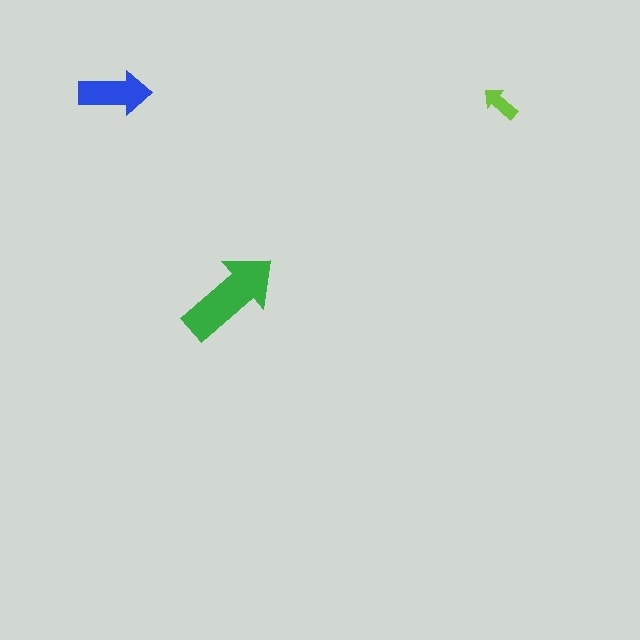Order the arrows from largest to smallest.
the green one, the blue one, the lime one.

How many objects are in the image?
There are 3 objects in the image.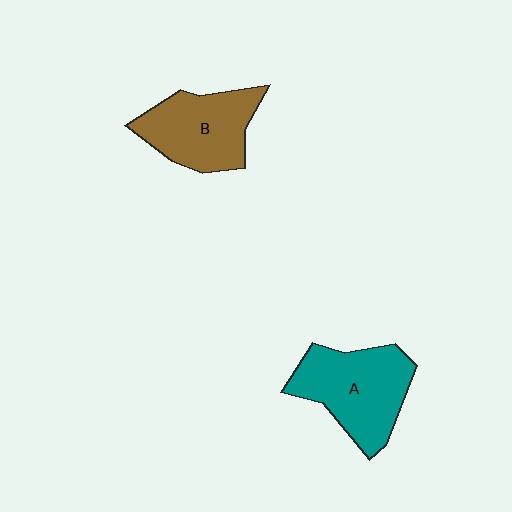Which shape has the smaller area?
Shape B (brown).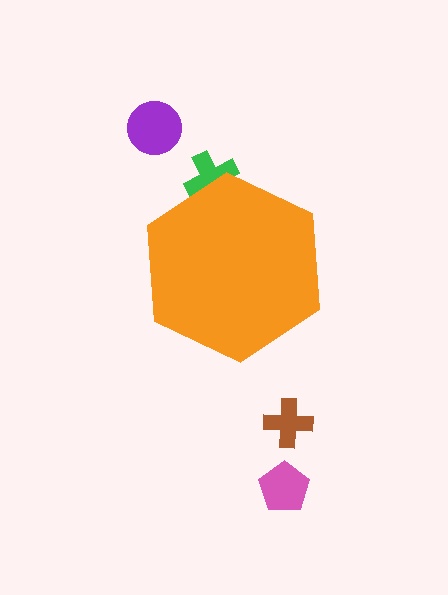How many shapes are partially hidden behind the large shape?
1 shape is partially hidden.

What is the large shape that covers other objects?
An orange hexagon.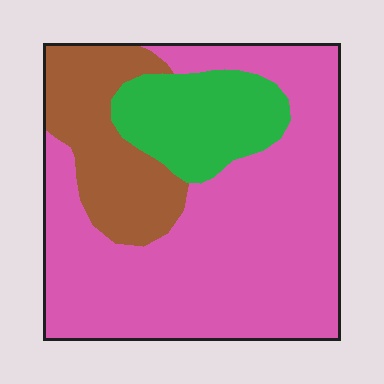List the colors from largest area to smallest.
From largest to smallest: pink, brown, green.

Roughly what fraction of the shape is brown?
Brown covers about 20% of the shape.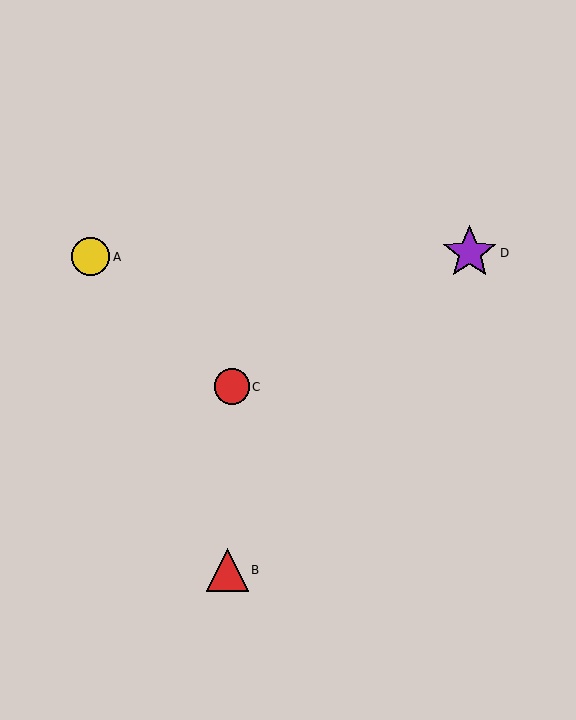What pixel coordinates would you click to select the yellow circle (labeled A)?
Click at (91, 257) to select the yellow circle A.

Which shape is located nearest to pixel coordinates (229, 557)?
The red triangle (labeled B) at (227, 570) is nearest to that location.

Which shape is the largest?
The purple star (labeled D) is the largest.